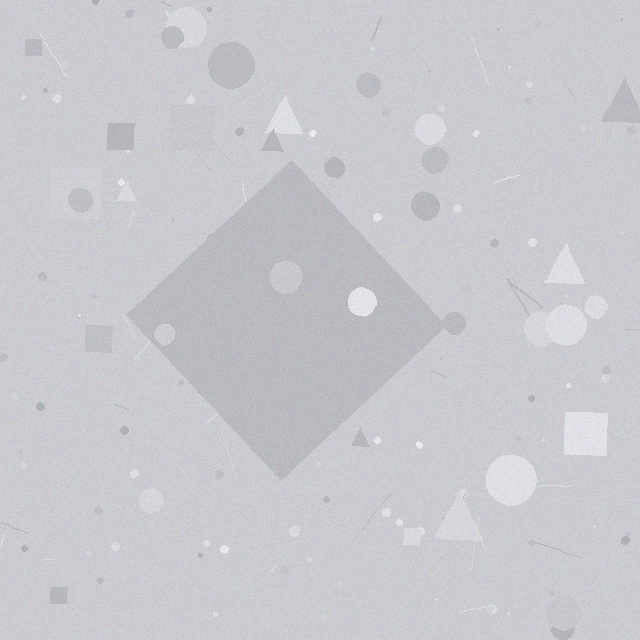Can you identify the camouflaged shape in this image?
The camouflaged shape is a diamond.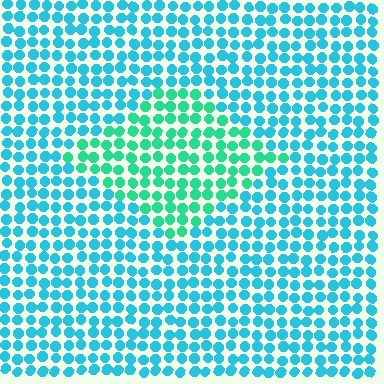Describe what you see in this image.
The image is filled with small cyan elements in a uniform arrangement. A diamond-shaped region is visible where the elements are tinted to a slightly different hue, forming a subtle color boundary.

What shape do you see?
I see a diamond.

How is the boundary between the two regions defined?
The boundary is defined purely by a slight shift in hue (about 34 degrees). Spacing, size, and orientation are identical on both sides.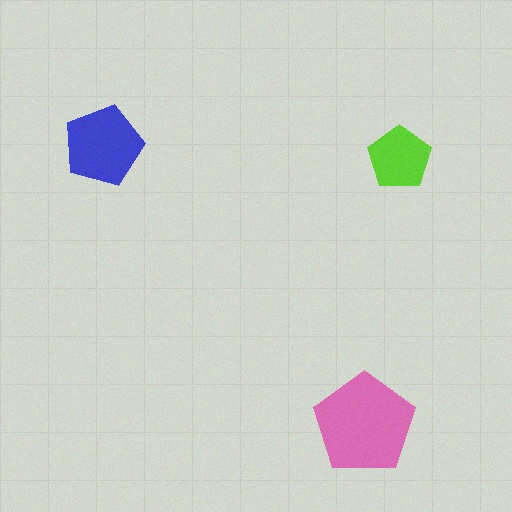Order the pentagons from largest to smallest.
the pink one, the blue one, the lime one.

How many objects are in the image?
There are 3 objects in the image.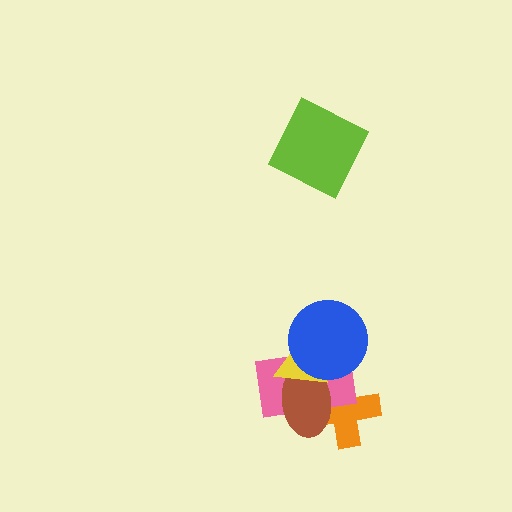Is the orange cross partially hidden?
Yes, it is partially covered by another shape.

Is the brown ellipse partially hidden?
Yes, it is partially covered by another shape.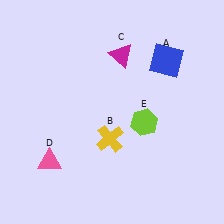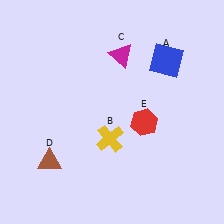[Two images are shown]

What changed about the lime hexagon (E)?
In Image 1, E is lime. In Image 2, it changed to red.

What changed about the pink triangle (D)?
In Image 1, D is pink. In Image 2, it changed to brown.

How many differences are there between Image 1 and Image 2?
There are 2 differences between the two images.